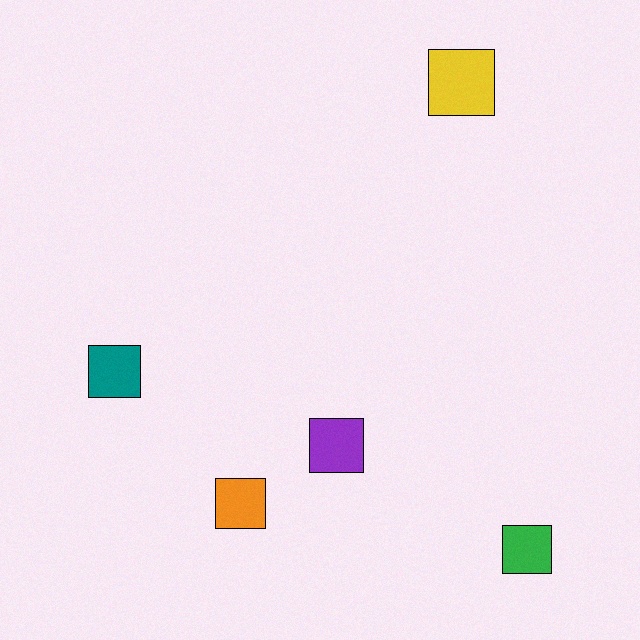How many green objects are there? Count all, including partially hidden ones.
There is 1 green object.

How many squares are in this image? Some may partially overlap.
There are 5 squares.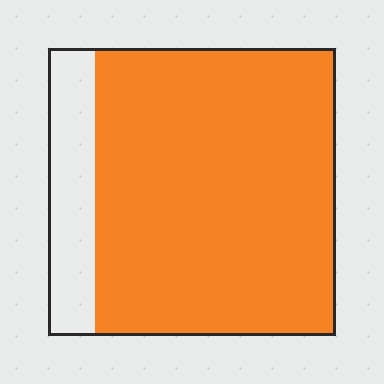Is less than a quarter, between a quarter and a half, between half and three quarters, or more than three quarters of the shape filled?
More than three quarters.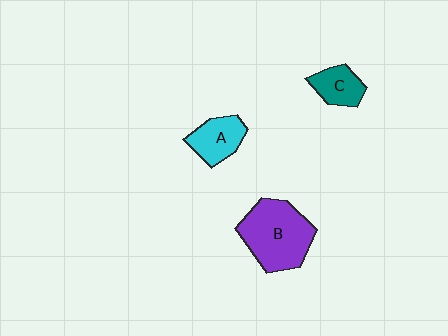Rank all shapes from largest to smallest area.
From largest to smallest: B (purple), A (cyan), C (teal).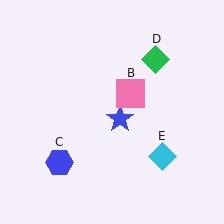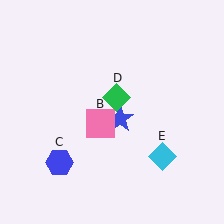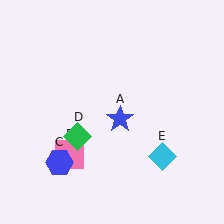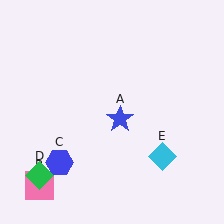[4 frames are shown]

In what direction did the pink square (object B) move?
The pink square (object B) moved down and to the left.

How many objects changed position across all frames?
2 objects changed position: pink square (object B), green diamond (object D).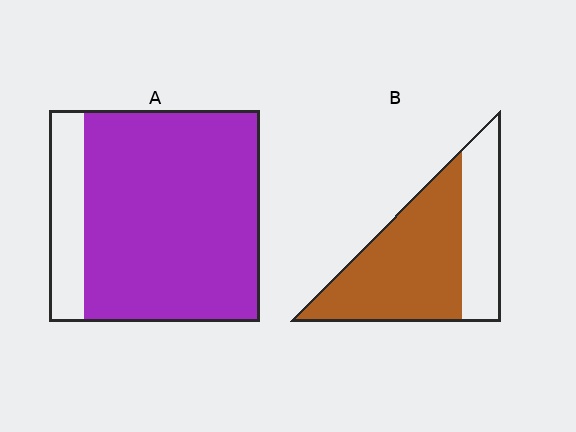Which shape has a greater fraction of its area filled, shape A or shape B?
Shape A.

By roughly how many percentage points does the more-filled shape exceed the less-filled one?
By roughly 15 percentage points (A over B).